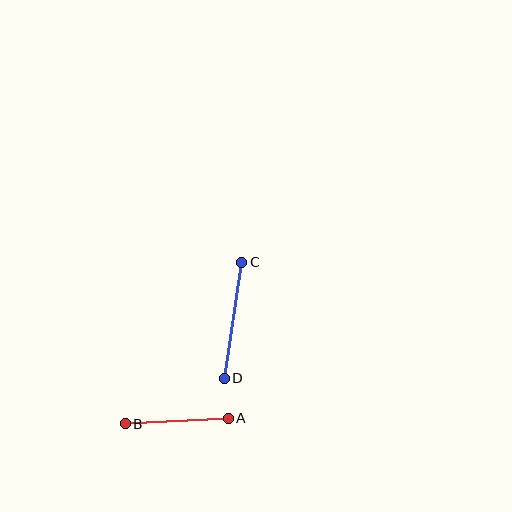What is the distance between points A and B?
The distance is approximately 103 pixels.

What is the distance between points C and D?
The distance is approximately 117 pixels.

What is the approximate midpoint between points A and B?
The midpoint is at approximately (177, 421) pixels.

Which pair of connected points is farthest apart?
Points C and D are farthest apart.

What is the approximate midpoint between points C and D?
The midpoint is at approximately (233, 320) pixels.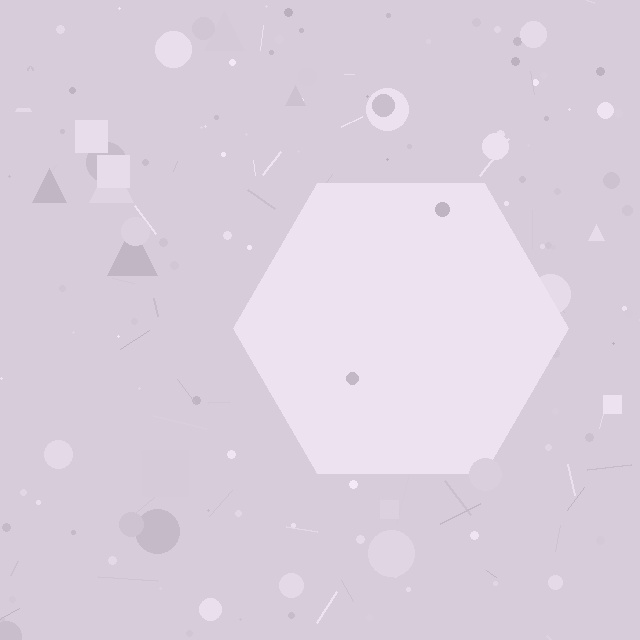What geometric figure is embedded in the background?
A hexagon is embedded in the background.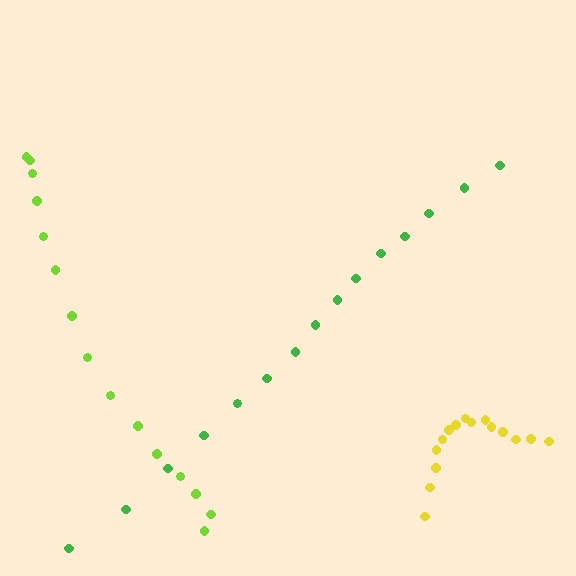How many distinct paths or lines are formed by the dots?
There are 3 distinct paths.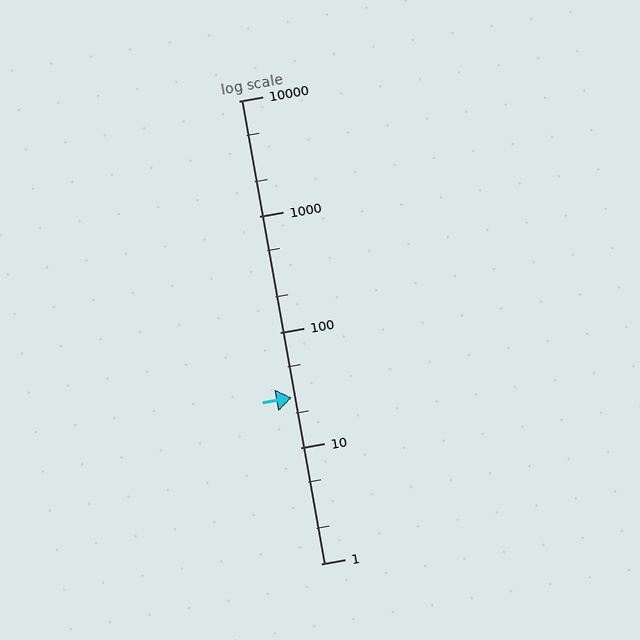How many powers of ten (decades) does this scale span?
The scale spans 4 decades, from 1 to 10000.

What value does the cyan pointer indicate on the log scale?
The pointer indicates approximately 27.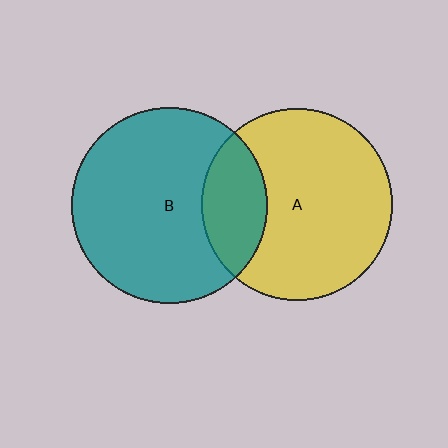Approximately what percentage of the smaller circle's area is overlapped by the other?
Approximately 25%.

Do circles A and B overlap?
Yes.